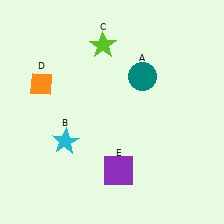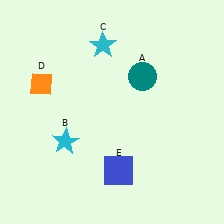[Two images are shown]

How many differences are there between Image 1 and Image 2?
There are 2 differences between the two images.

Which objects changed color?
C changed from lime to cyan. E changed from purple to blue.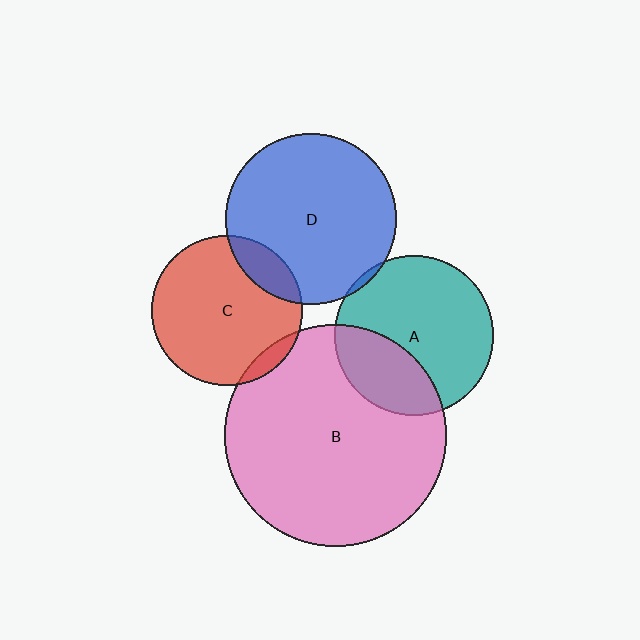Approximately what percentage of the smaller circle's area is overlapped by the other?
Approximately 5%.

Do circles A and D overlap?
Yes.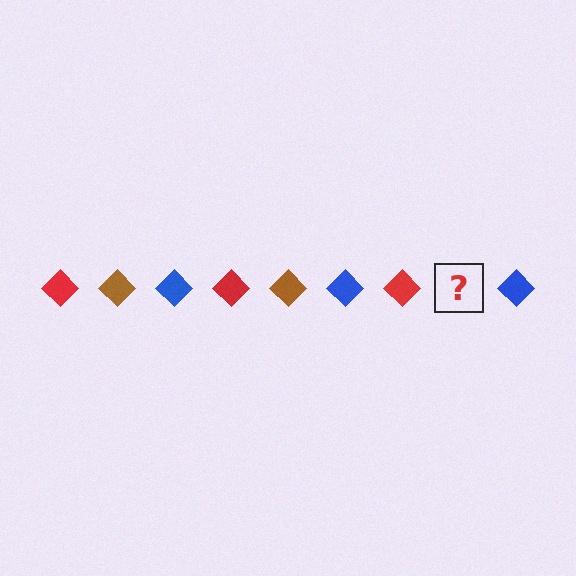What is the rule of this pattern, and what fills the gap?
The rule is that the pattern cycles through red, brown, blue diamonds. The gap should be filled with a brown diamond.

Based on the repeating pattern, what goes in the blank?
The blank should be a brown diamond.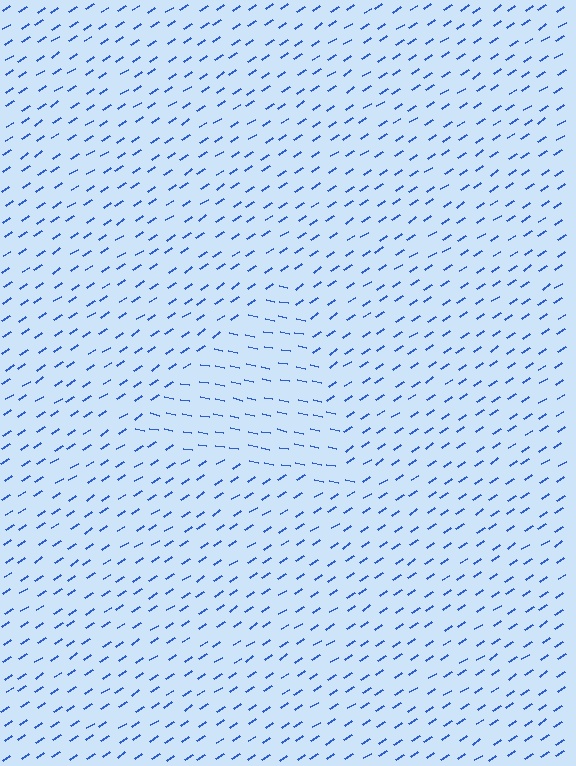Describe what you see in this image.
The image is filled with small blue line segments. A triangle region in the image has lines oriented differently from the surrounding lines, creating a visible texture boundary.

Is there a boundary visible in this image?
Yes, there is a texture boundary formed by a change in line orientation.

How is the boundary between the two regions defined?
The boundary is defined purely by a change in line orientation (approximately 45 degrees difference). All lines are the same color and thickness.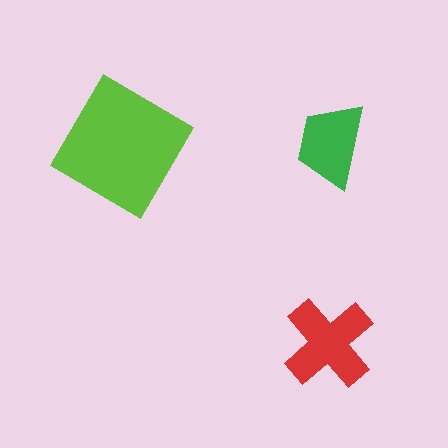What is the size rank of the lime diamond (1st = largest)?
1st.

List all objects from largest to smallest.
The lime diamond, the red cross, the green trapezoid.